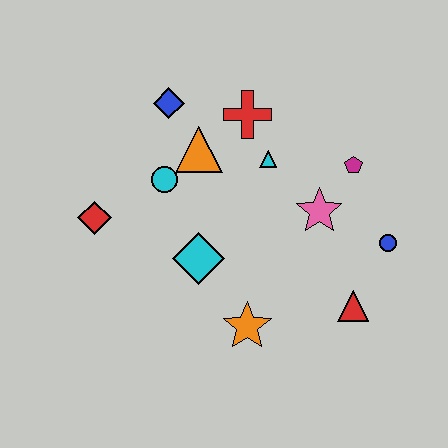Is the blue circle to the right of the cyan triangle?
Yes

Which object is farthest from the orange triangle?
The red triangle is farthest from the orange triangle.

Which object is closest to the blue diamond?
The orange triangle is closest to the blue diamond.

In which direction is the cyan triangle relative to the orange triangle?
The cyan triangle is to the right of the orange triangle.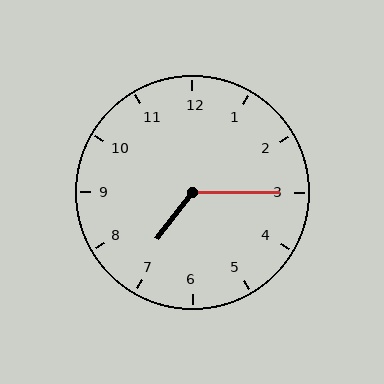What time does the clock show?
7:15.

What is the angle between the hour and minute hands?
Approximately 128 degrees.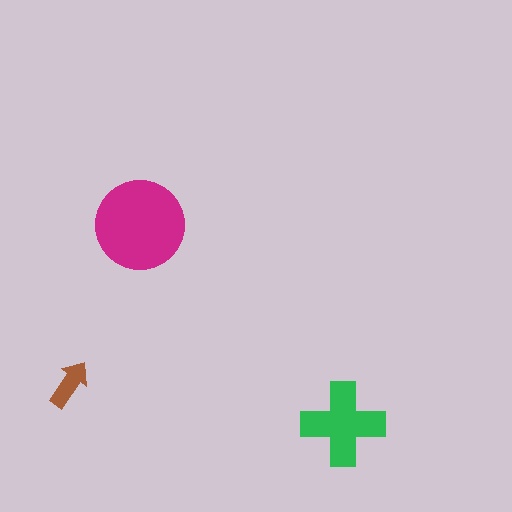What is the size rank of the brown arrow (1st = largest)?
3rd.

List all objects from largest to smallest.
The magenta circle, the green cross, the brown arrow.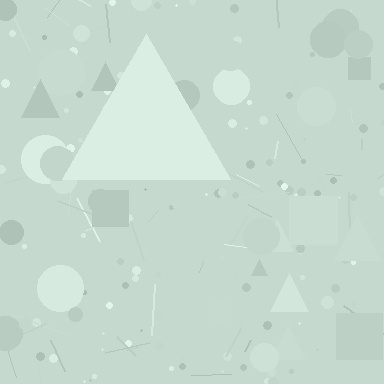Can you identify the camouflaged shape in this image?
The camouflaged shape is a triangle.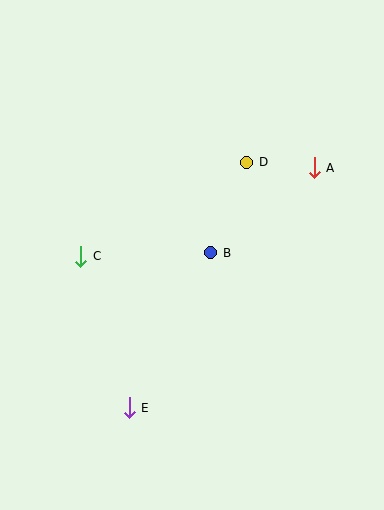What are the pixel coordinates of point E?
Point E is at (129, 408).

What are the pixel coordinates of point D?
Point D is at (247, 162).